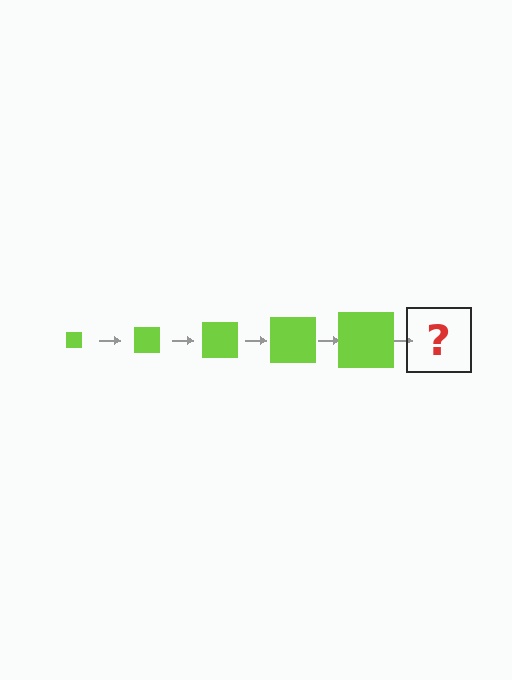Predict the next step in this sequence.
The next step is a lime square, larger than the previous one.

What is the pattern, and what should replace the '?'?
The pattern is that the square gets progressively larger each step. The '?' should be a lime square, larger than the previous one.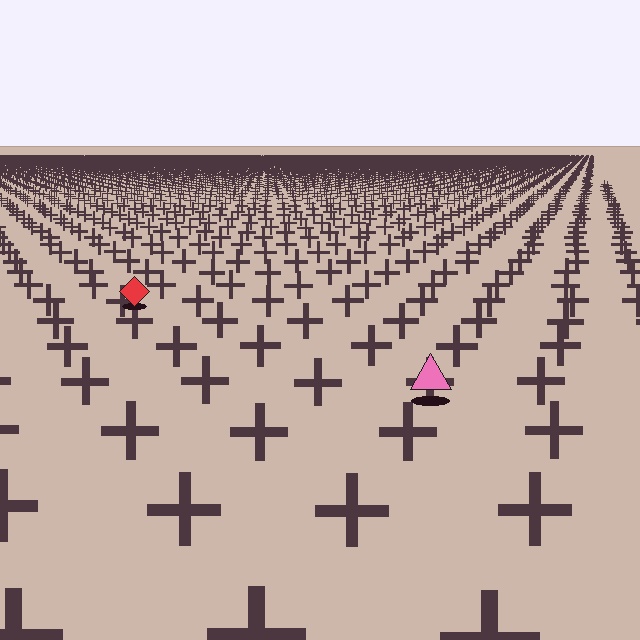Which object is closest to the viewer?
The pink triangle is closest. The texture marks near it are larger and more spread out.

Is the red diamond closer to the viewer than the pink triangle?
No. The pink triangle is closer — you can tell from the texture gradient: the ground texture is coarser near it.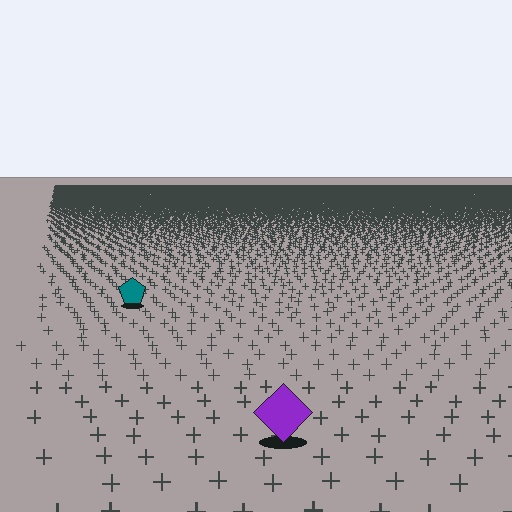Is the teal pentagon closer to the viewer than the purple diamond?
No. The purple diamond is closer — you can tell from the texture gradient: the ground texture is coarser near it.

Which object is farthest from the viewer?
The teal pentagon is farthest from the viewer. It appears smaller and the ground texture around it is denser.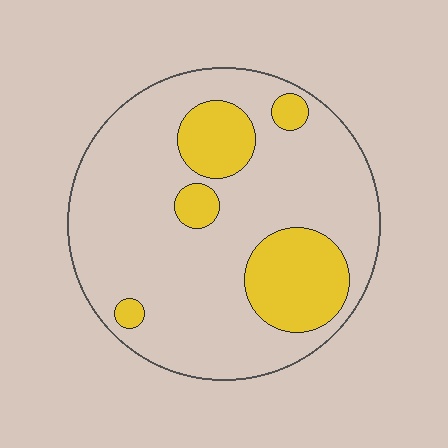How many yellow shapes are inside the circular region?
5.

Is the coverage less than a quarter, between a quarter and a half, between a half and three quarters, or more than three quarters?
Less than a quarter.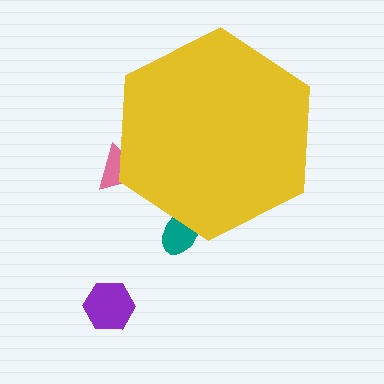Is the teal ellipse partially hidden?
Yes, the teal ellipse is partially hidden behind the yellow hexagon.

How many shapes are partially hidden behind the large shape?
2 shapes are partially hidden.